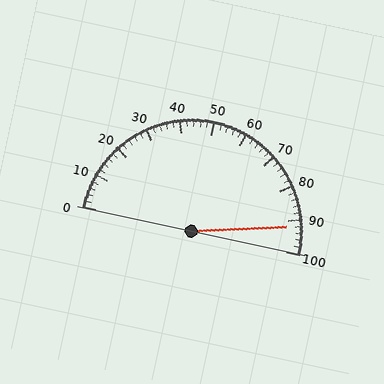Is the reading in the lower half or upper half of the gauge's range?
The reading is in the upper half of the range (0 to 100).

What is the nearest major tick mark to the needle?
The nearest major tick mark is 90.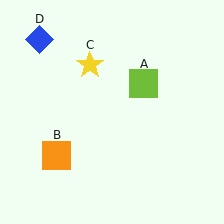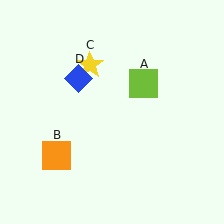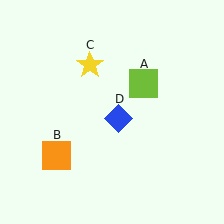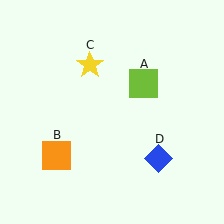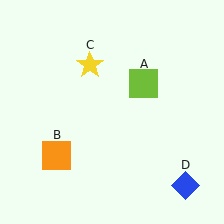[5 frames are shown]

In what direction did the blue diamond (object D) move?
The blue diamond (object D) moved down and to the right.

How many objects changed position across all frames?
1 object changed position: blue diamond (object D).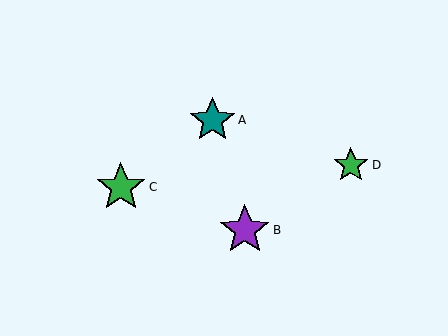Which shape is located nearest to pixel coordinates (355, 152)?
The green star (labeled D) at (351, 165) is nearest to that location.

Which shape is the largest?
The purple star (labeled B) is the largest.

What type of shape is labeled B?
Shape B is a purple star.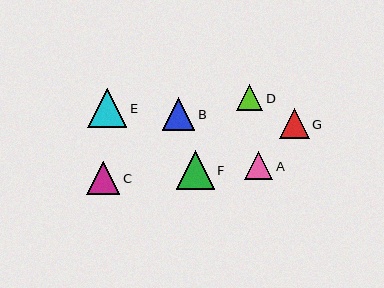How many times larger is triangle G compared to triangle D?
Triangle G is approximately 1.1 times the size of triangle D.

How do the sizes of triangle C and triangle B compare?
Triangle C and triangle B are approximately the same size.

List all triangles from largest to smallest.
From largest to smallest: E, F, C, B, G, A, D.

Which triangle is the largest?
Triangle E is the largest with a size of approximately 39 pixels.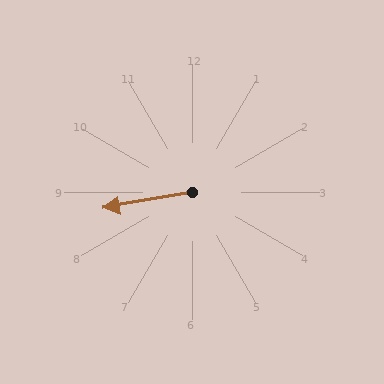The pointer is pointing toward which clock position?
Roughly 9 o'clock.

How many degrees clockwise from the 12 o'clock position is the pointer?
Approximately 260 degrees.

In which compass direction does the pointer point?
West.